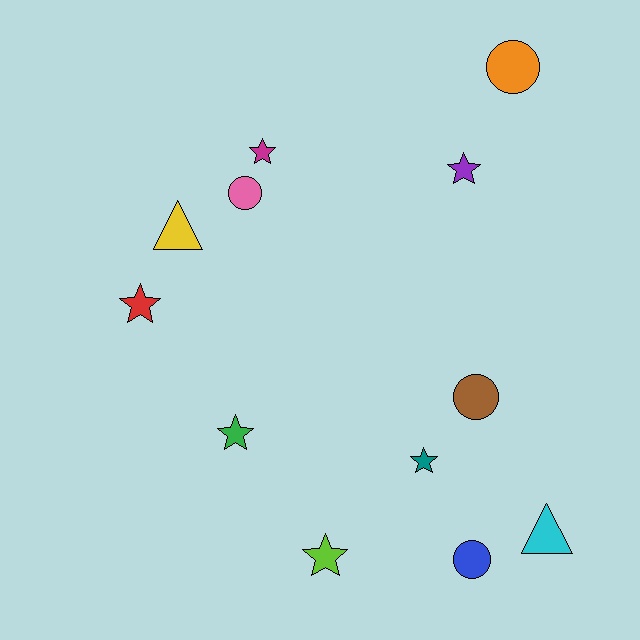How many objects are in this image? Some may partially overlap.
There are 12 objects.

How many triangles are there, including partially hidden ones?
There are 2 triangles.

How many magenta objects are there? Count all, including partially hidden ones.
There is 1 magenta object.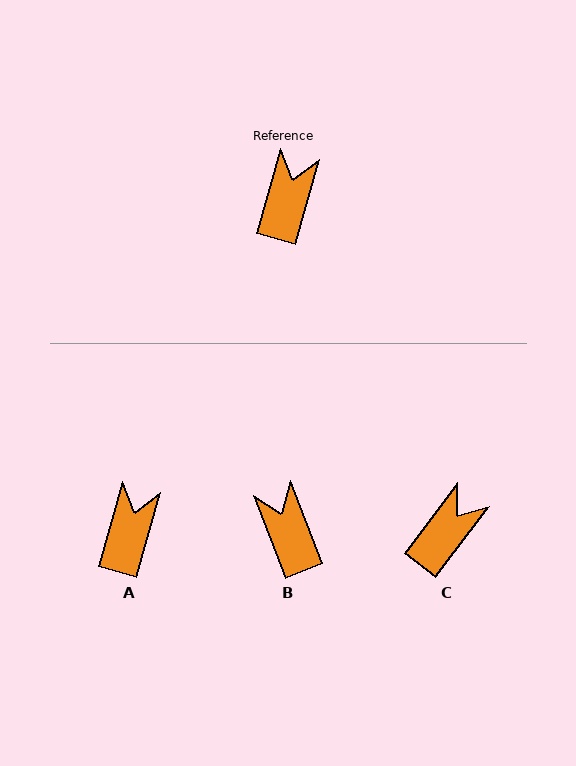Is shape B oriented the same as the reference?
No, it is off by about 37 degrees.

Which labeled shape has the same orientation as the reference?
A.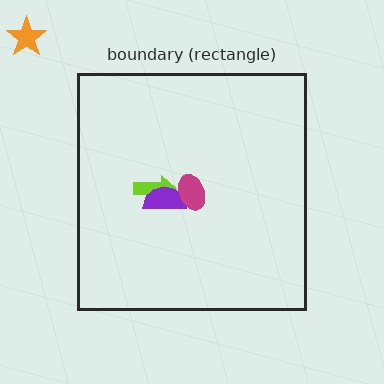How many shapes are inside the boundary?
3 inside, 1 outside.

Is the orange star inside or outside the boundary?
Outside.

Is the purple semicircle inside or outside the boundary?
Inside.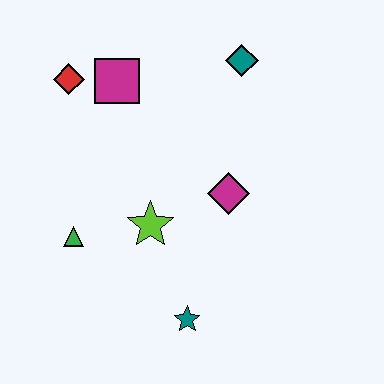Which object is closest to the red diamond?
The magenta square is closest to the red diamond.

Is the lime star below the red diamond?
Yes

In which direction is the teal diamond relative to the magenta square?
The teal diamond is to the right of the magenta square.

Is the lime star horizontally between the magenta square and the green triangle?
No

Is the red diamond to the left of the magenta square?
Yes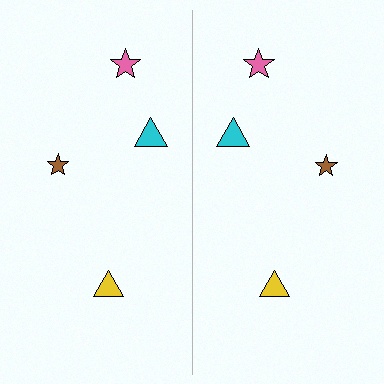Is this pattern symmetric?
Yes, this pattern has bilateral (reflection) symmetry.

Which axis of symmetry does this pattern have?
The pattern has a vertical axis of symmetry running through the center of the image.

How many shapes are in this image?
There are 8 shapes in this image.